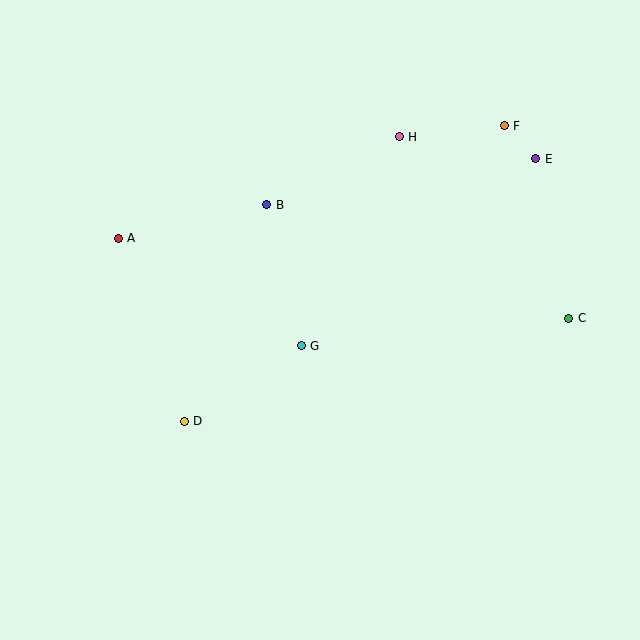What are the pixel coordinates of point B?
Point B is at (267, 205).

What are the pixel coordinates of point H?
Point H is at (399, 137).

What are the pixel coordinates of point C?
Point C is at (569, 318).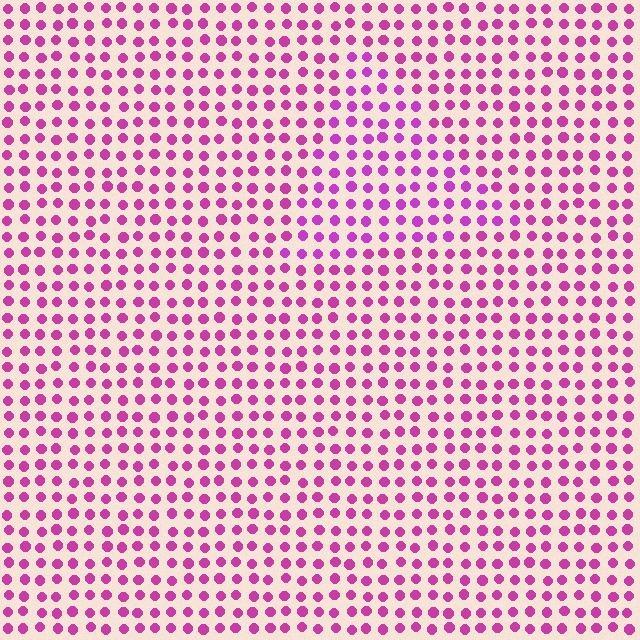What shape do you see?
I see a triangle.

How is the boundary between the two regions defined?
The boundary is defined purely by a slight shift in hue (about 16 degrees). Spacing, size, and orientation are identical on both sides.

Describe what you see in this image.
The image is filled with small magenta elements in a uniform arrangement. A triangle-shaped region is visible where the elements are tinted to a slightly different hue, forming a subtle color boundary.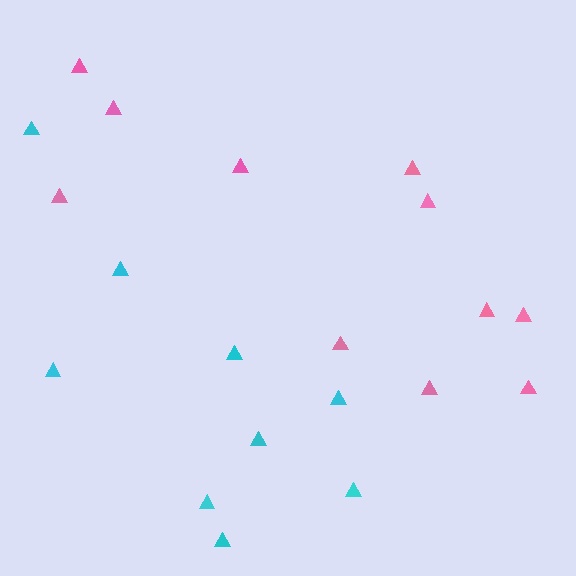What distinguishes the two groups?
There are 2 groups: one group of cyan triangles (9) and one group of pink triangles (11).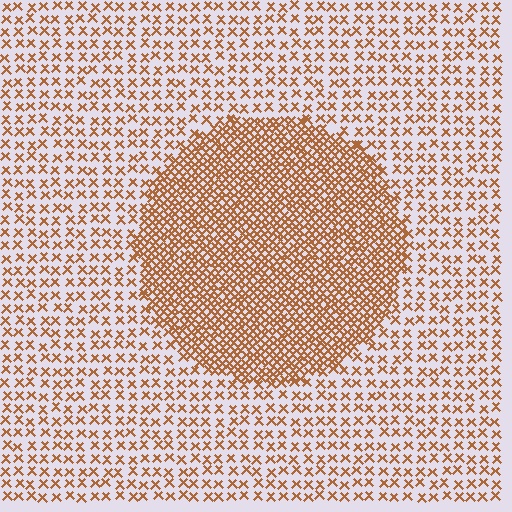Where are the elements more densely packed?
The elements are more densely packed inside the circle boundary.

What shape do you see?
I see a circle.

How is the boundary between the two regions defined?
The boundary is defined by a change in element density (approximately 2.6x ratio). All elements are the same color, size, and shape.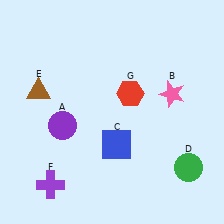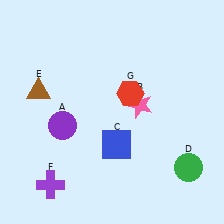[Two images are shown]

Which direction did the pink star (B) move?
The pink star (B) moved left.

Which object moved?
The pink star (B) moved left.